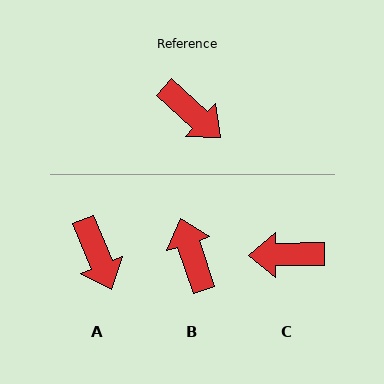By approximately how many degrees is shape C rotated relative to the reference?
Approximately 137 degrees clockwise.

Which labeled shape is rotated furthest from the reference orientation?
B, about 150 degrees away.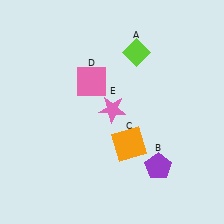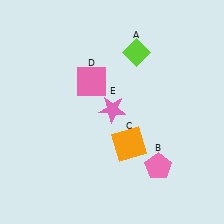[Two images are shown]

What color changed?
The pentagon (B) changed from purple in Image 1 to pink in Image 2.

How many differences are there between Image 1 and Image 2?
There is 1 difference between the two images.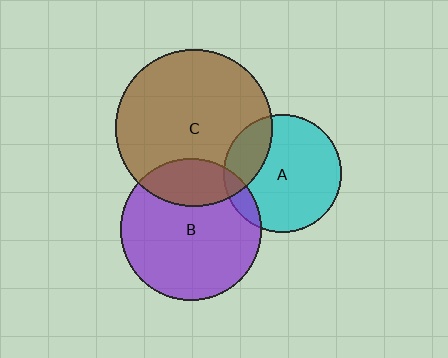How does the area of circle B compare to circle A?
Approximately 1.4 times.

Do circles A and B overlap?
Yes.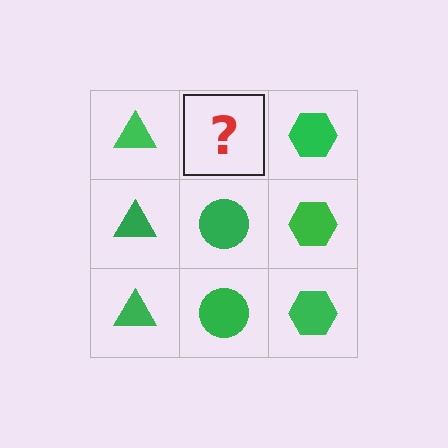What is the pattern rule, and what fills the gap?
The rule is that each column has a consistent shape. The gap should be filled with a green circle.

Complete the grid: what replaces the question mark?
The question mark should be replaced with a green circle.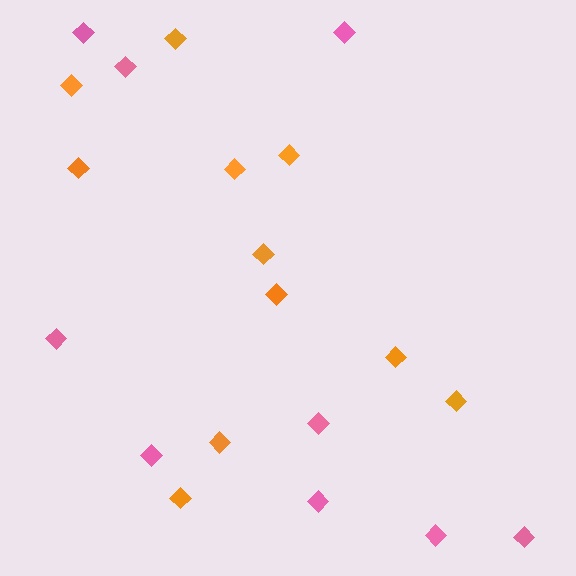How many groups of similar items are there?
There are 2 groups: one group of orange diamonds (11) and one group of pink diamonds (9).